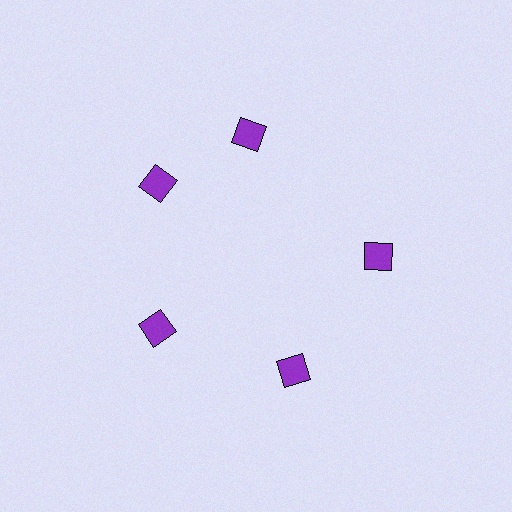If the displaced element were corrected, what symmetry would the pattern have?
It would have 5-fold rotational symmetry — the pattern would map onto itself every 72 degrees.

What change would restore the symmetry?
The symmetry would be restored by rotating it back into even spacing with its neighbors so that all 5 diamonds sit at equal angles and equal distance from the center.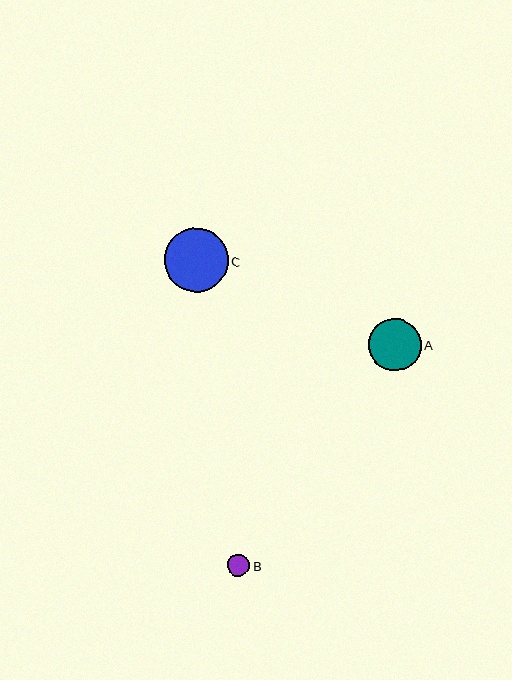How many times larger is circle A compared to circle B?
Circle A is approximately 2.3 times the size of circle B.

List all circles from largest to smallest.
From largest to smallest: C, A, B.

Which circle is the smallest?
Circle B is the smallest with a size of approximately 22 pixels.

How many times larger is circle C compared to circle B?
Circle C is approximately 2.9 times the size of circle B.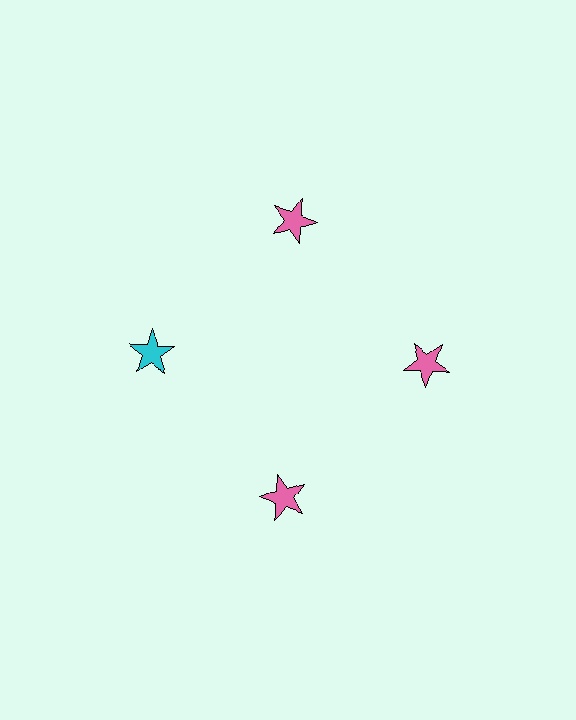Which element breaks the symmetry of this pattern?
The cyan star at roughly the 9 o'clock position breaks the symmetry. All other shapes are pink stars.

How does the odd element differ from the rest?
It has a different color: cyan instead of pink.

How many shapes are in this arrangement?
There are 4 shapes arranged in a ring pattern.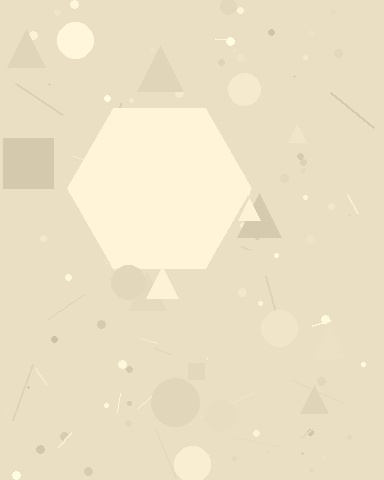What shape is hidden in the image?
A hexagon is hidden in the image.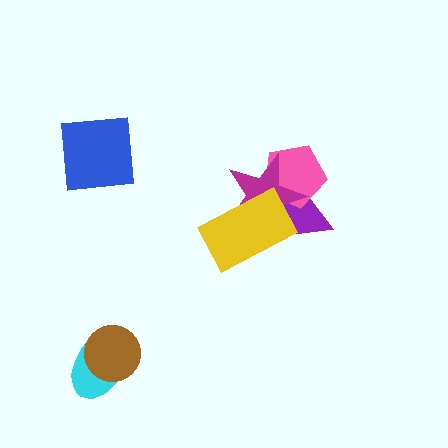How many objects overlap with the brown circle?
1 object overlaps with the brown circle.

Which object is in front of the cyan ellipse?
The brown circle is in front of the cyan ellipse.